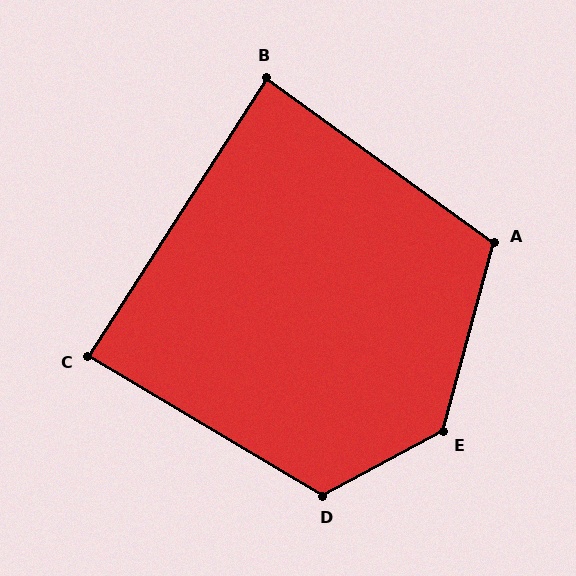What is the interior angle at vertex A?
Approximately 111 degrees (obtuse).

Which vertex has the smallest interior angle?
B, at approximately 87 degrees.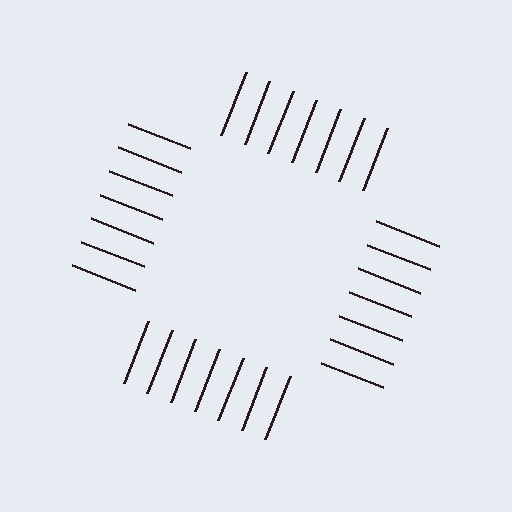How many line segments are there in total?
28 — 7 along each of the 4 edges.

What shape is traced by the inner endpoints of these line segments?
An illusory square — the line segments terminate on its edges but no continuous stroke is drawn.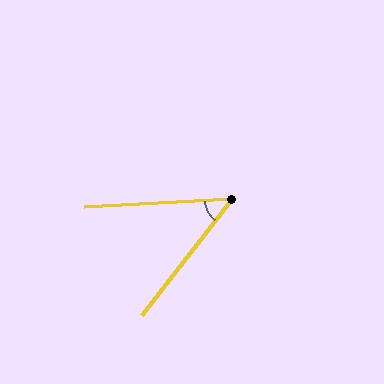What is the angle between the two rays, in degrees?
Approximately 49 degrees.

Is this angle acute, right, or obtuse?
It is acute.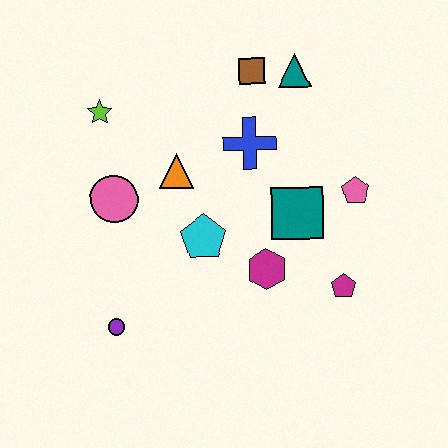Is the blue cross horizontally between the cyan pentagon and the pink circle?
No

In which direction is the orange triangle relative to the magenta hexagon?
The orange triangle is above the magenta hexagon.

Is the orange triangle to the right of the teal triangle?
No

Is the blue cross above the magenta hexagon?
Yes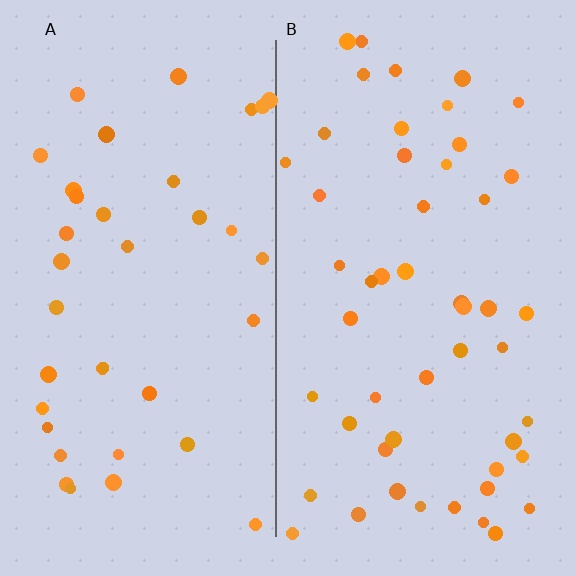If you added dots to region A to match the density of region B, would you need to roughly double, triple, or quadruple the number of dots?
Approximately double.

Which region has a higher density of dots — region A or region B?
B (the right).